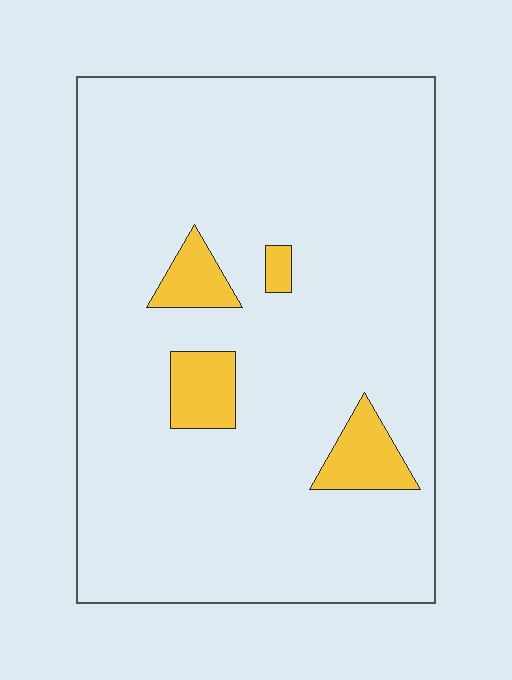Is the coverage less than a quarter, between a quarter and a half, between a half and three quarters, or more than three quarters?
Less than a quarter.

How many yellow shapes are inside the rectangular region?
4.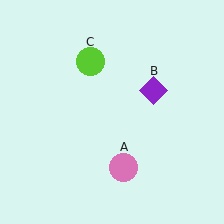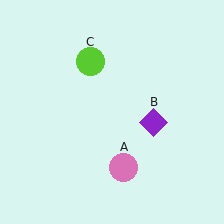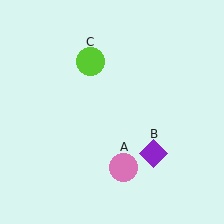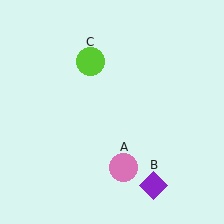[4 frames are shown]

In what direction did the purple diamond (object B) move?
The purple diamond (object B) moved down.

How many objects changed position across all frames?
1 object changed position: purple diamond (object B).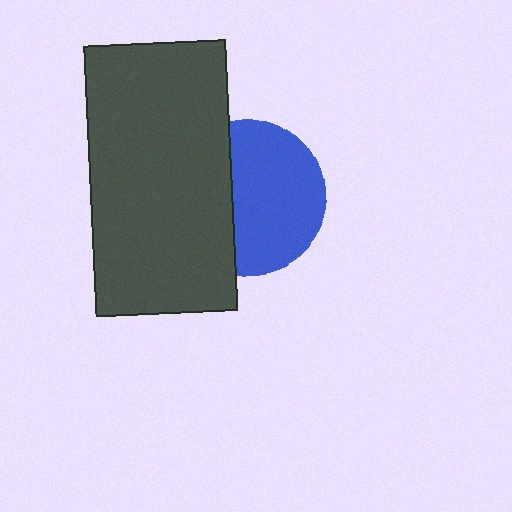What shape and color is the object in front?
The object in front is a dark gray rectangle.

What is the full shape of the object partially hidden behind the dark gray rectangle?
The partially hidden object is a blue circle.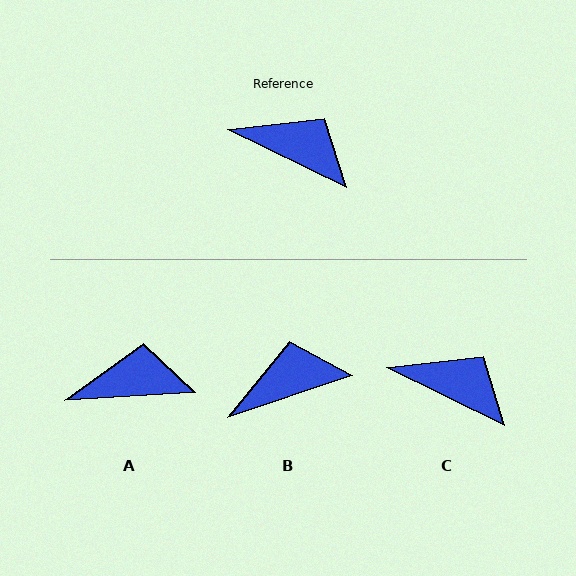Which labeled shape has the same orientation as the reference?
C.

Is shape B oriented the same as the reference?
No, it is off by about 44 degrees.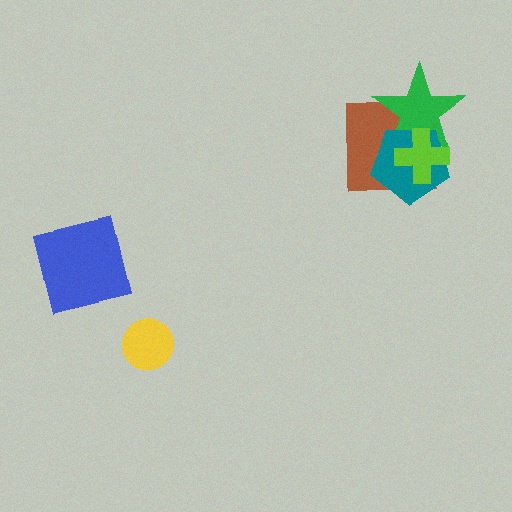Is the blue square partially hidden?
No, no other shape covers it.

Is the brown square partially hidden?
Yes, it is partially covered by another shape.